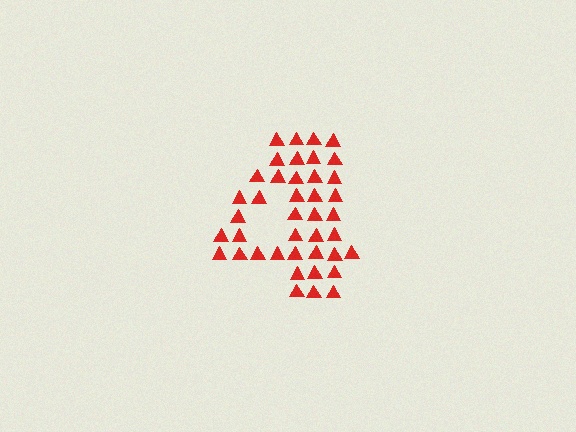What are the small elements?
The small elements are triangles.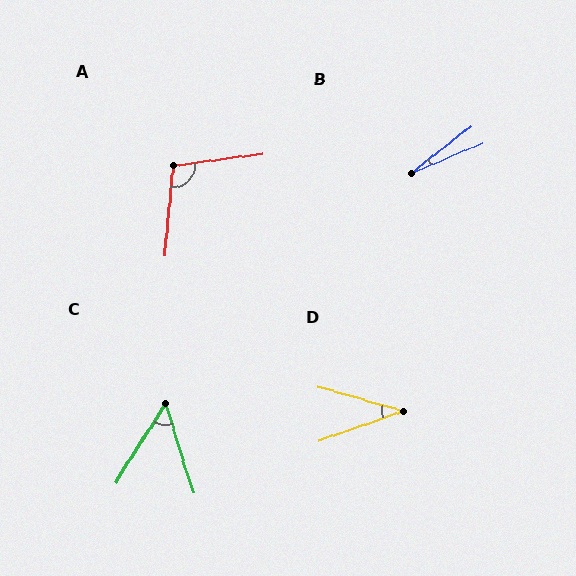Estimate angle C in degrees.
Approximately 50 degrees.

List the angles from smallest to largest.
B (15°), D (35°), C (50°), A (103°).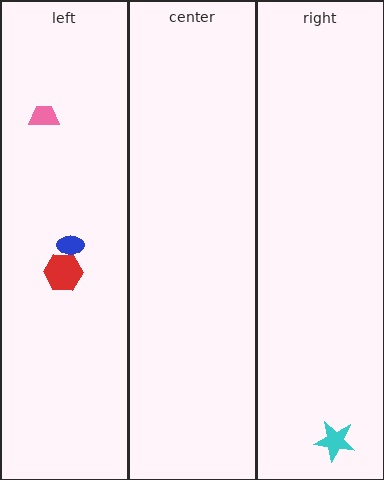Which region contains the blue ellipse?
The left region.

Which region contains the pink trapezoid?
The left region.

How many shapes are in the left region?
3.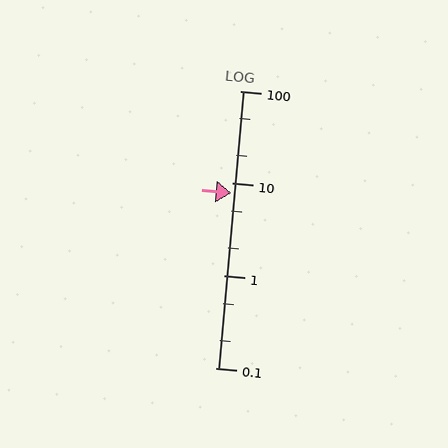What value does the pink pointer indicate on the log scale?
The pointer indicates approximately 7.9.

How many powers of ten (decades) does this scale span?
The scale spans 3 decades, from 0.1 to 100.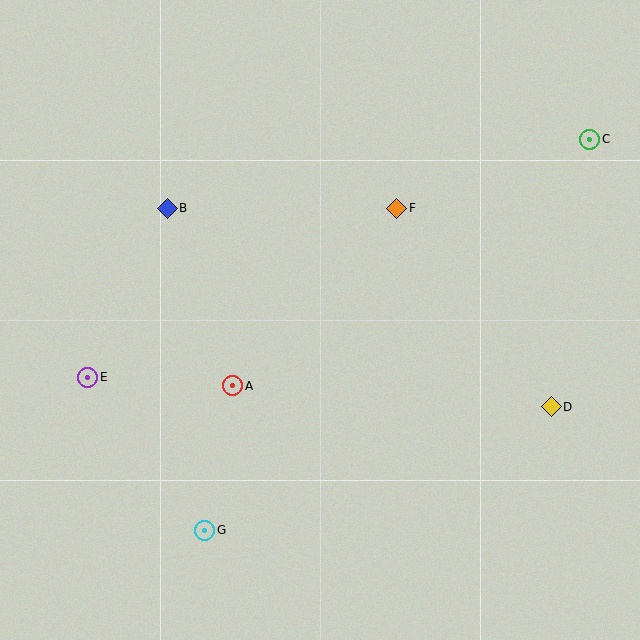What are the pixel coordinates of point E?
Point E is at (88, 377).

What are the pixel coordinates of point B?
Point B is at (167, 208).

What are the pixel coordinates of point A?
Point A is at (233, 386).